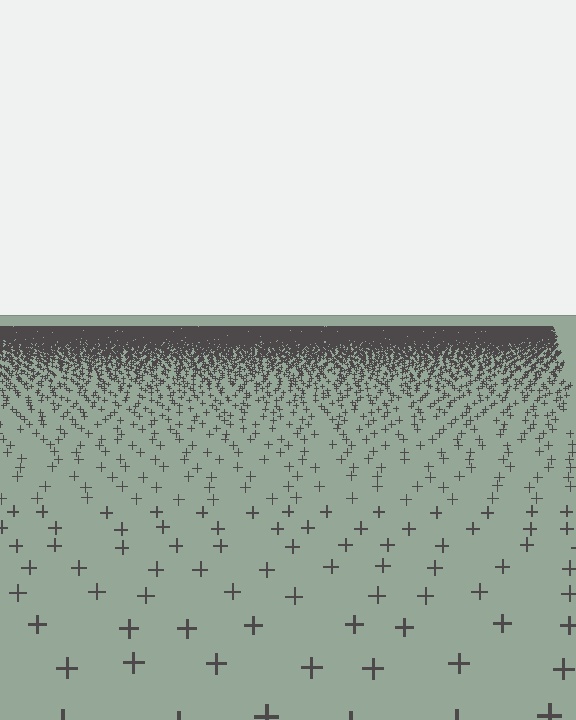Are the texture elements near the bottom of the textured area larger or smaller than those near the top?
Larger. Near the bottom, elements are closer to the viewer and appear at a bigger on-screen size.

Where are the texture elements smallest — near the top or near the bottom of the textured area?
Near the top.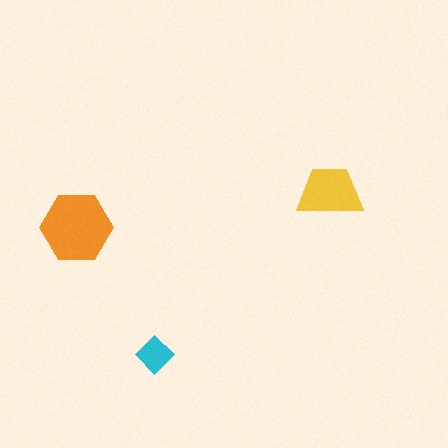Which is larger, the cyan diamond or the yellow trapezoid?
The yellow trapezoid.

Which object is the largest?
The orange hexagon.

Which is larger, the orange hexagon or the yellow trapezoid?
The orange hexagon.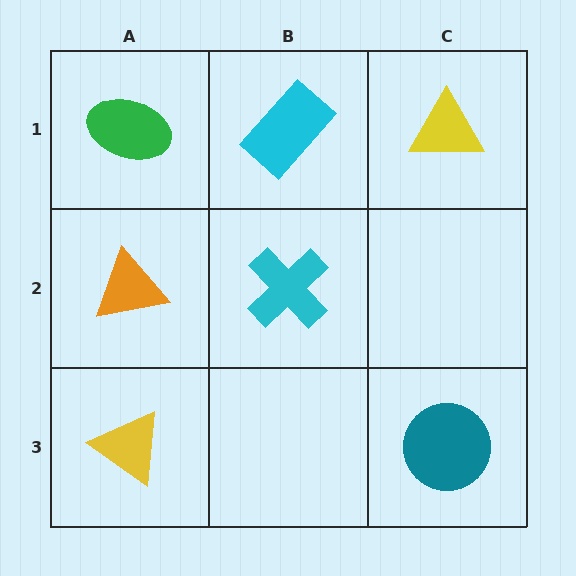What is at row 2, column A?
An orange triangle.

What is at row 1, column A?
A green ellipse.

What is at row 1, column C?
A yellow triangle.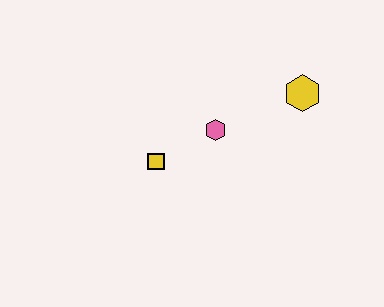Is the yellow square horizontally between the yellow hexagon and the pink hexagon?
No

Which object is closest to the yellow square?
The pink hexagon is closest to the yellow square.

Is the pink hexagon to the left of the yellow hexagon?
Yes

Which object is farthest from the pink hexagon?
The yellow hexagon is farthest from the pink hexagon.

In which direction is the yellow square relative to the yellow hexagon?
The yellow square is to the left of the yellow hexagon.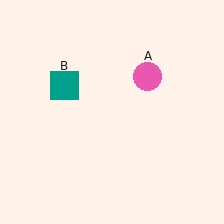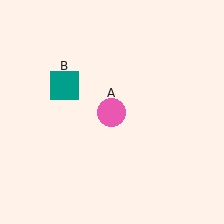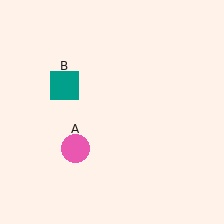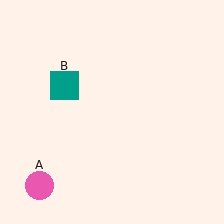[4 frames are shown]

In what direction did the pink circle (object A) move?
The pink circle (object A) moved down and to the left.